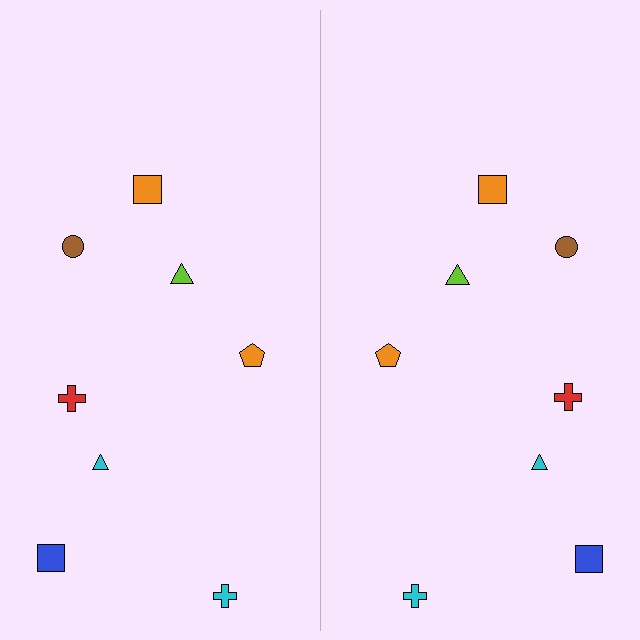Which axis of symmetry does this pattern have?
The pattern has a vertical axis of symmetry running through the center of the image.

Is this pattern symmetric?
Yes, this pattern has bilateral (reflection) symmetry.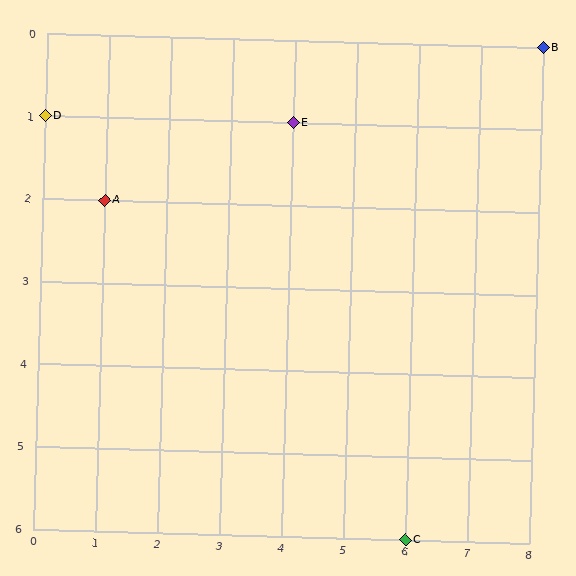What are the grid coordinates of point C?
Point C is at grid coordinates (6, 6).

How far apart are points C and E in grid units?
Points C and E are 2 columns and 5 rows apart (about 5.4 grid units diagonally).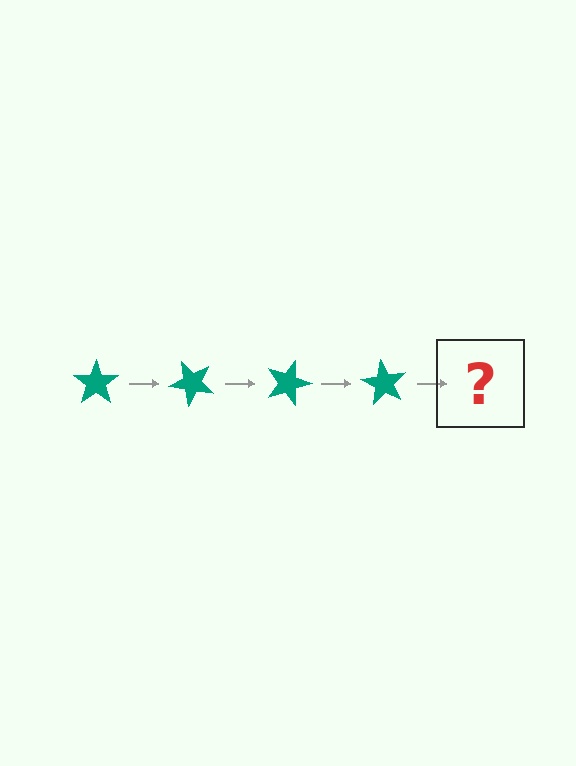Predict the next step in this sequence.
The next step is a teal star rotated 180 degrees.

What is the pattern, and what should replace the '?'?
The pattern is that the star rotates 45 degrees each step. The '?' should be a teal star rotated 180 degrees.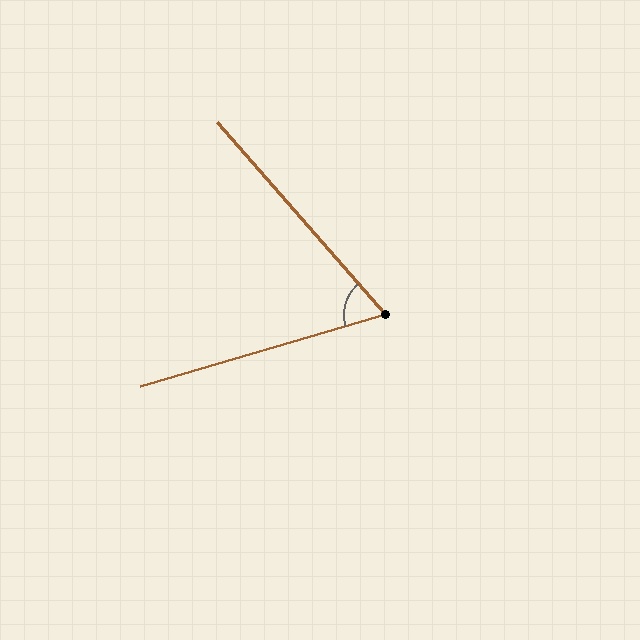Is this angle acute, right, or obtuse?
It is acute.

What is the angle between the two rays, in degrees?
Approximately 65 degrees.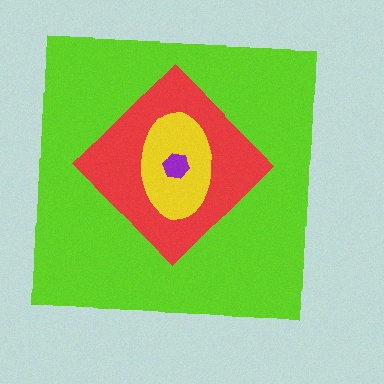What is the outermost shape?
The lime square.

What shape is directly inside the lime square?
The red diamond.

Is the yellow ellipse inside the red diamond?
Yes.